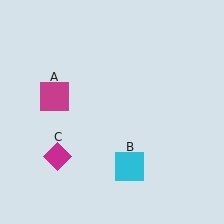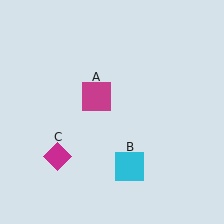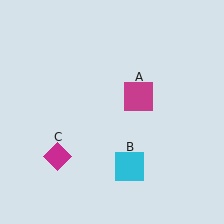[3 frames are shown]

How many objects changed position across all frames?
1 object changed position: magenta square (object A).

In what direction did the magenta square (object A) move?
The magenta square (object A) moved right.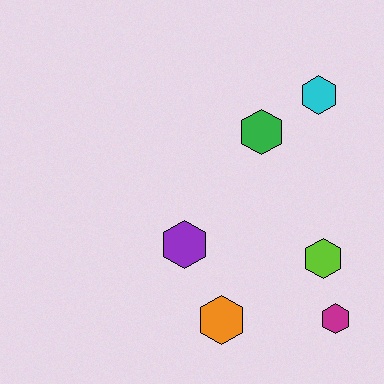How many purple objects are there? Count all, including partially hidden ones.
There is 1 purple object.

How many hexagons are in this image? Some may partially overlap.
There are 6 hexagons.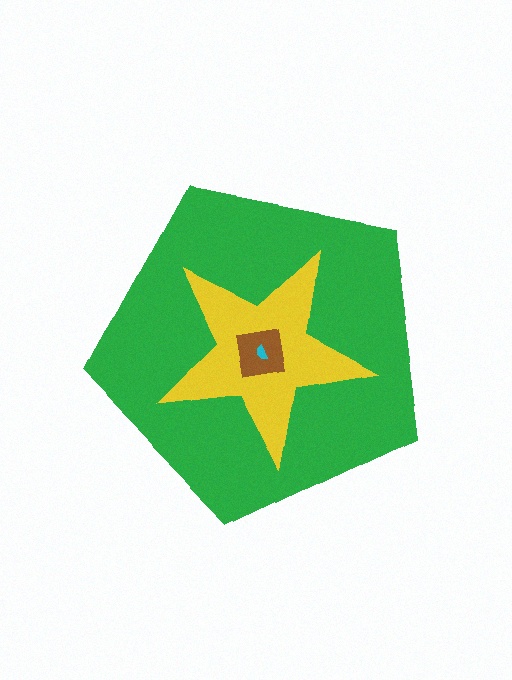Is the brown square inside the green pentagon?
Yes.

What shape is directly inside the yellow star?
The brown square.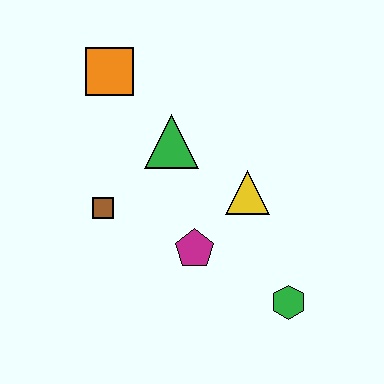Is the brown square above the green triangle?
No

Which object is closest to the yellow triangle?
The magenta pentagon is closest to the yellow triangle.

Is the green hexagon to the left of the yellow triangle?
No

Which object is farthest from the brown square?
The green hexagon is farthest from the brown square.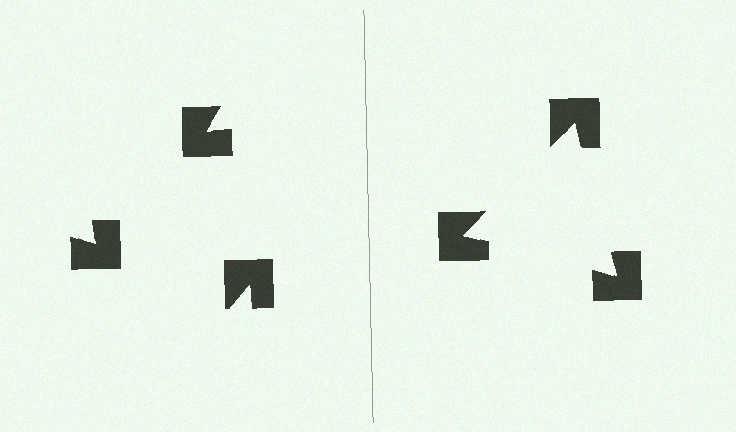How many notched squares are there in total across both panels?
6 — 3 on each side.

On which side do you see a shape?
An illusory triangle appears on the right side. On the left side the wedge cuts are rotated, so no coherent shape forms.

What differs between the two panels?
The notched squares are positioned identically on both sides; only the wedge orientations differ. On the right they align to a triangle; on the left they are misaligned.